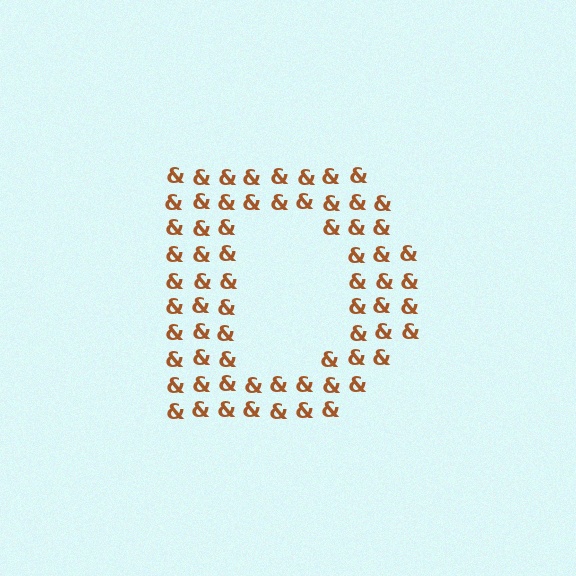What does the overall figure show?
The overall figure shows the letter D.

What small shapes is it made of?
It is made of small ampersands.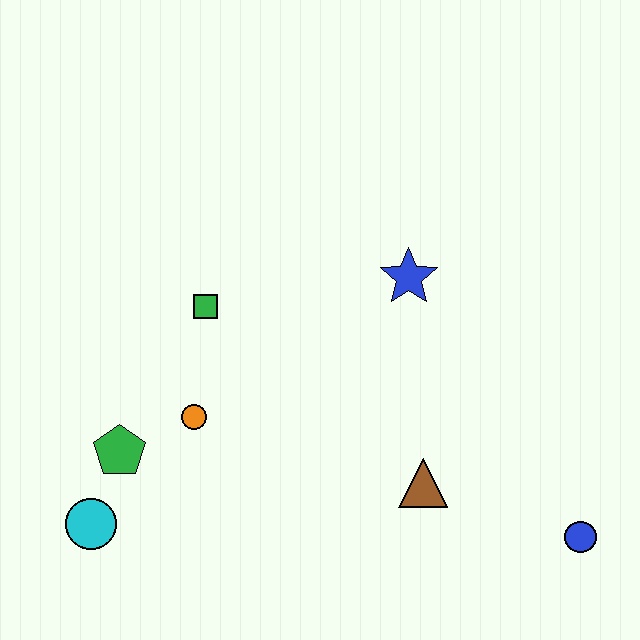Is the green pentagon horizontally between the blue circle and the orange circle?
No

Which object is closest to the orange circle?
The green pentagon is closest to the orange circle.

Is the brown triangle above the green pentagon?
No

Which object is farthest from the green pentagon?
The blue circle is farthest from the green pentagon.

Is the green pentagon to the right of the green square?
No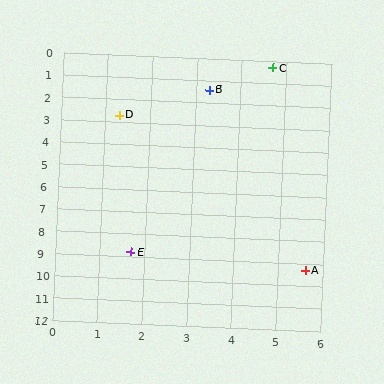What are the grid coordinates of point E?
Point E is at approximately (1.7, 8.8).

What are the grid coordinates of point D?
Point D is at approximately (1.3, 2.7).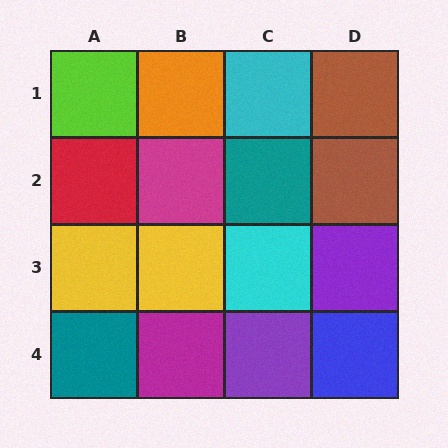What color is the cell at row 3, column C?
Cyan.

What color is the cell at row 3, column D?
Purple.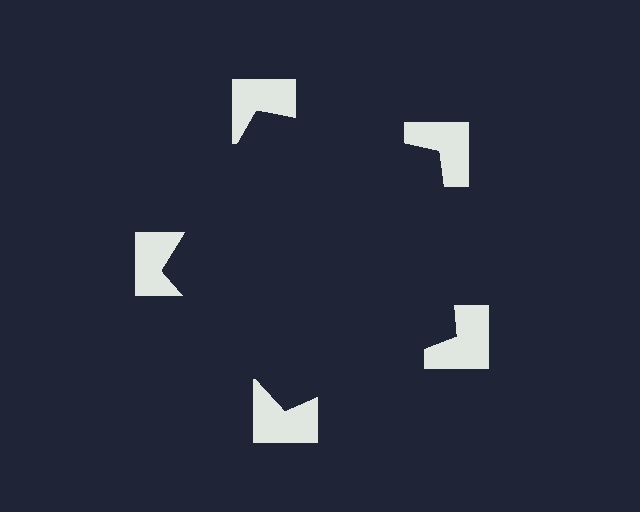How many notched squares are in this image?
There are 5 — one at each vertex of the illusory pentagon.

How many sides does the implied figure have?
5 sides.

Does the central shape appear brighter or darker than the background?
It typically appears slightly darker than the background, even though no actual brightness change is drawn.